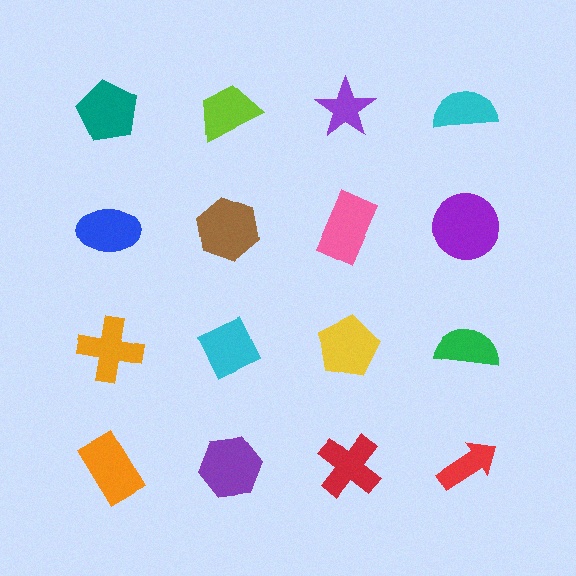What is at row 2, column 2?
A brown hexagon.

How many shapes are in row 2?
4 shapes.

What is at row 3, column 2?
A cyan diamond.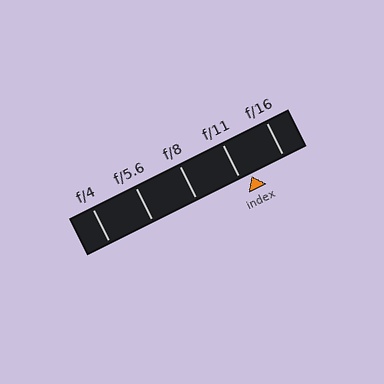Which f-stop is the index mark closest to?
The index mark is closest to f/11.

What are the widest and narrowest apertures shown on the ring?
The widest aperture shown is f/4 and the narrowest is f/16.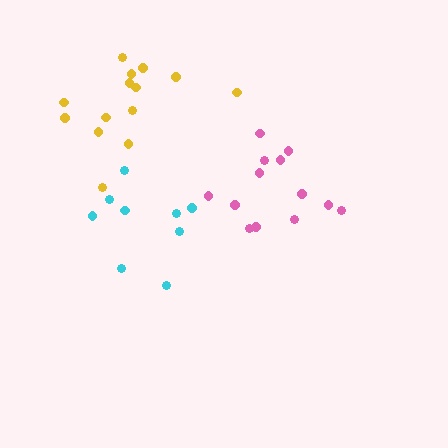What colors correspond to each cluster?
The clusters are colored: cyan, pink, yellow.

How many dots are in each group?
Group 1: 9 dots, Group 2: 13 dots, Group 3: 14 dots (36 total).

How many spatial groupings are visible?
There are 3 spatial groupings.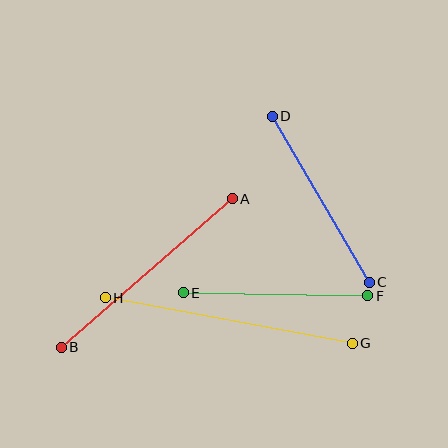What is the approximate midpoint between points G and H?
The midpoint is at approximately (229, 321) pixels.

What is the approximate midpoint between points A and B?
The midpoint is at approximately (147, 273) pixels.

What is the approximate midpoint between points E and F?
The midpoint is at approximately (276, 294) pixels.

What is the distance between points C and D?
The distance is approximately 192 pixels.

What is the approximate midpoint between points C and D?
The midpoint is at approximately (321, 199) pixels.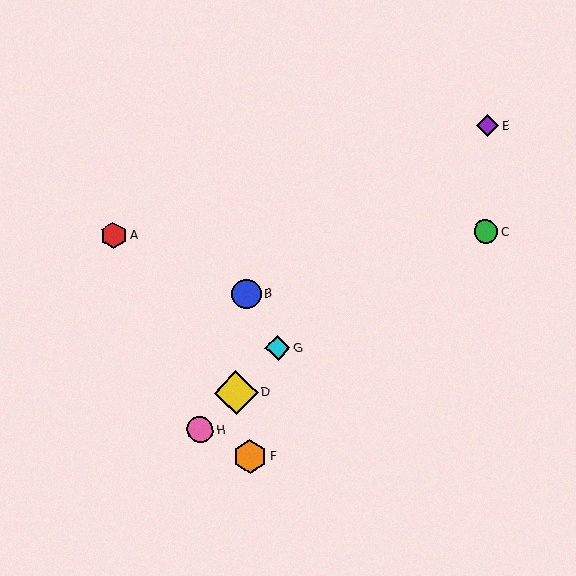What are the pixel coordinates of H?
Object H is at (200, 430).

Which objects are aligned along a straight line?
Objects D, E, G, H are aligned along a straight line.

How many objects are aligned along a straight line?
4 objects (D, E, G, H) are aligned along a straight line.